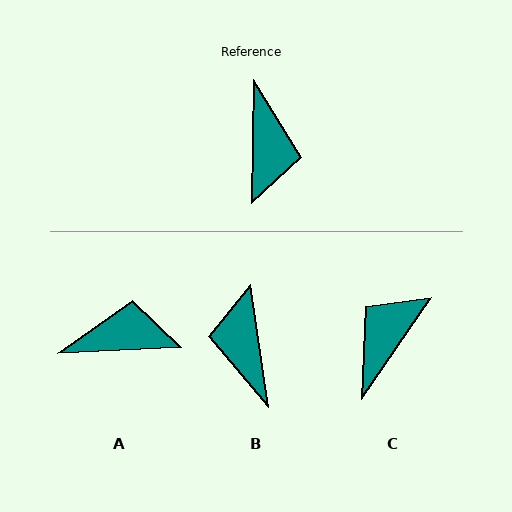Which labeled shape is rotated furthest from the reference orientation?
B, about 171 degrees away.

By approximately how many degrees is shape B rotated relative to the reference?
Approximately 171 degrees clockwise.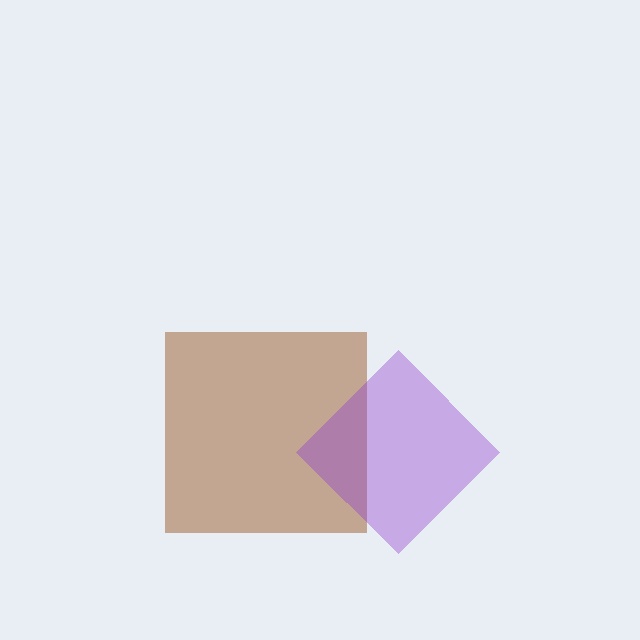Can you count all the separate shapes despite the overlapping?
Yes, there are 2 separate shapes.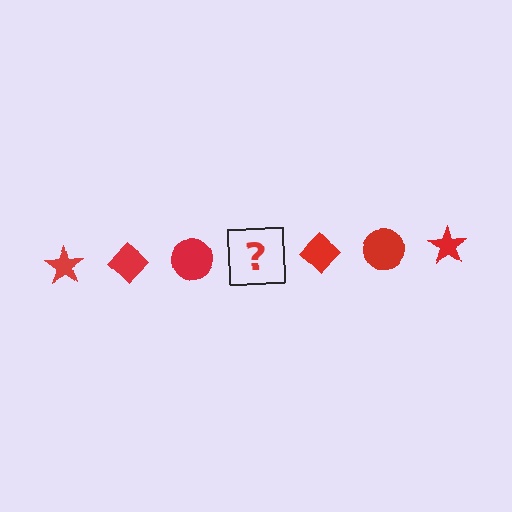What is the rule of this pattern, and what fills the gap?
The rule is that the pattern cycles through star, diamond, circle shapes in red. The gap should be filled with a red star.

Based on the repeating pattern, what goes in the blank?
The blank should be a red star.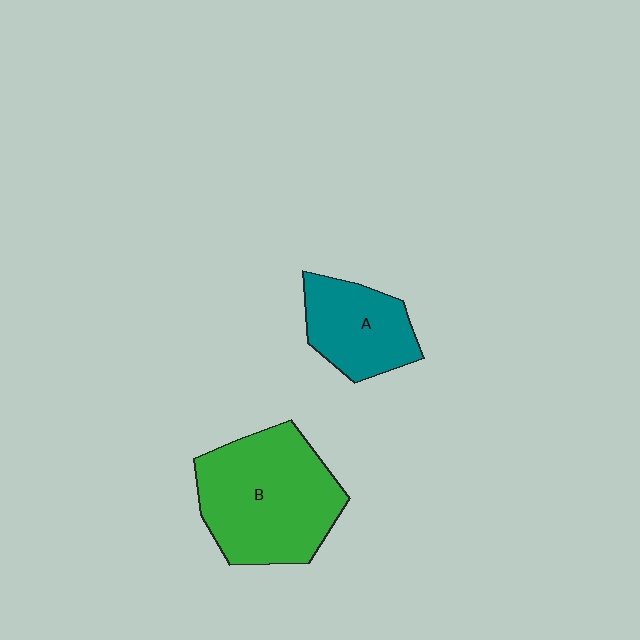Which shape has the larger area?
Shape B (green).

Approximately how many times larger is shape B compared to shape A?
Approximately 1.8 times.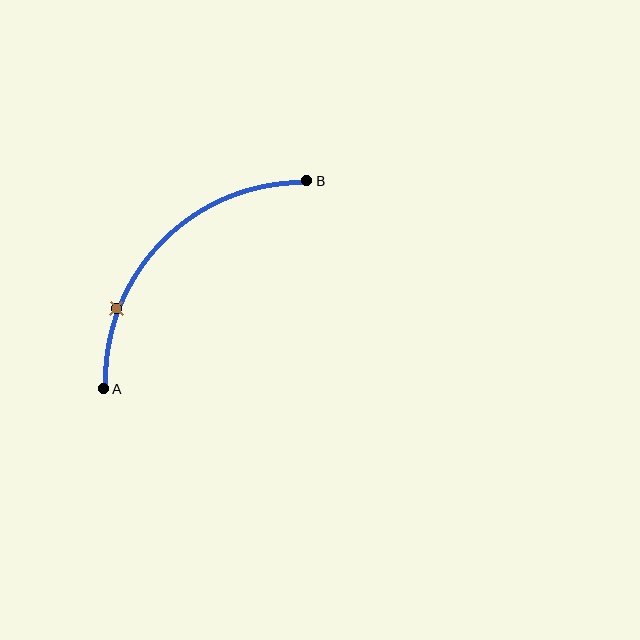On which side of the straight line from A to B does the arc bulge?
The arc bulges above and to the left of the straight line connecting A and B.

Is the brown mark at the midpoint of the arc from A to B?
No. The brown mark lies on the arc but is closer to endpoint A. The arc midpoint would be at the point on the curve equidistant along the arc from both A and B.